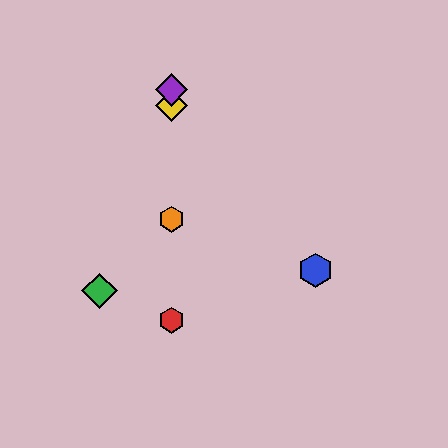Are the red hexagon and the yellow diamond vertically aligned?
Yes, both are at x≈171.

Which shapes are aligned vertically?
The red hexagon, the yellow diamond, the purple diamond, the orange hexagon are aligned vertically.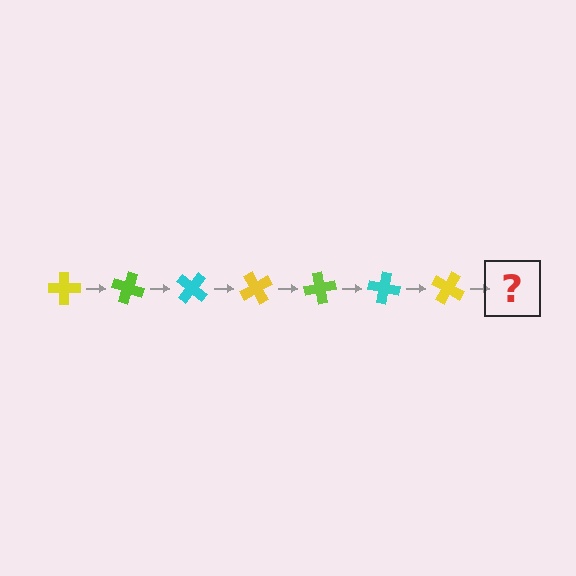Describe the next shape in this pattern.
It should be a lime cross, rotated 140 degrees from the start.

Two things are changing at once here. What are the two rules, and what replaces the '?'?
The two rules are that it rotates 20 degrees each step and the color cycles through yellow, lime, and cyan. The '?' should be a lime cross, rotated 140 degrees from the start.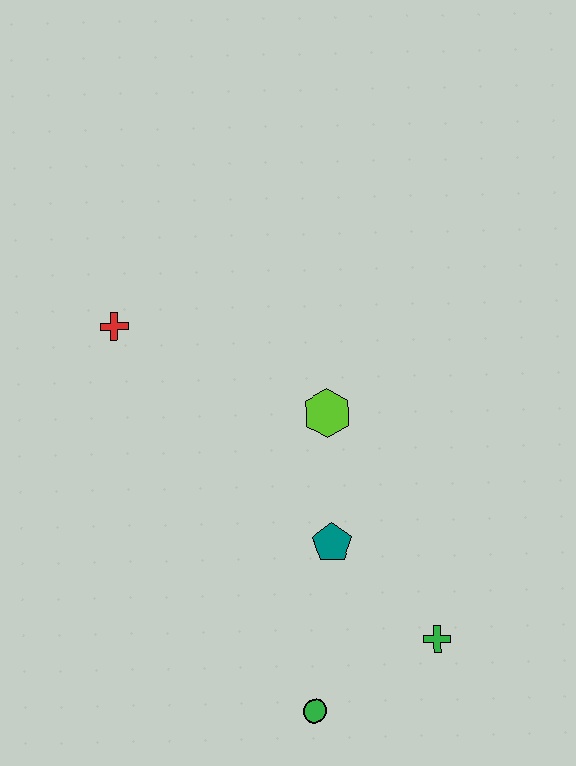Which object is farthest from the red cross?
The green cross is farthest from the red cross.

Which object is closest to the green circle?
The green cross is closest to the green circle.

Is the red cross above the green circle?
Yes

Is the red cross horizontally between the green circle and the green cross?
No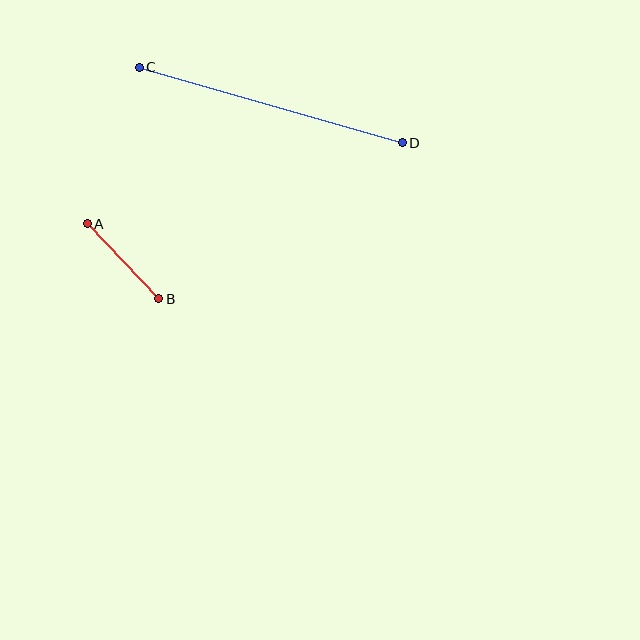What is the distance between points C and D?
The distance is approximately 274 pixels.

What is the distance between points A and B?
The distance is approximately 104 pixels.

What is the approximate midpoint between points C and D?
The midpoint is at approximately (271, 105) pixels.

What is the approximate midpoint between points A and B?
The midpoint is at approximately (123, 261) pixels.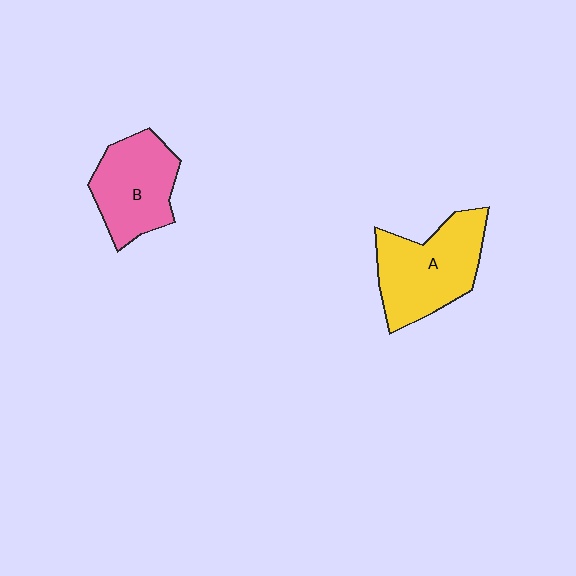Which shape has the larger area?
Shape A (yellow).